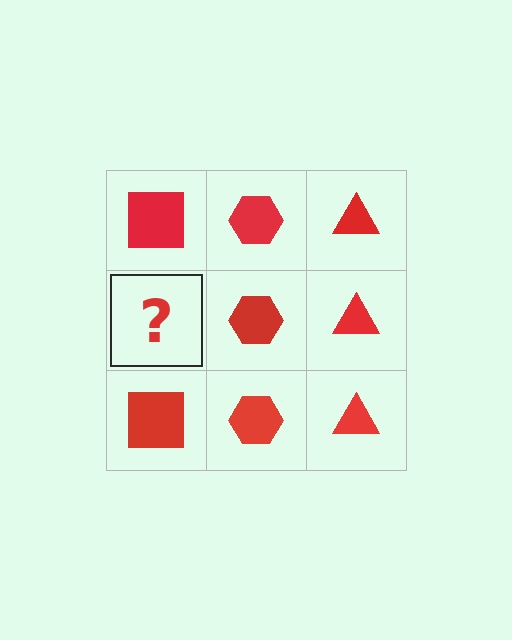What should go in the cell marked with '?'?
The missing cell should contain a red square.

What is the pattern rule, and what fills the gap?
The rule is that each column has a consistent shape. The gap should be filled with a red square.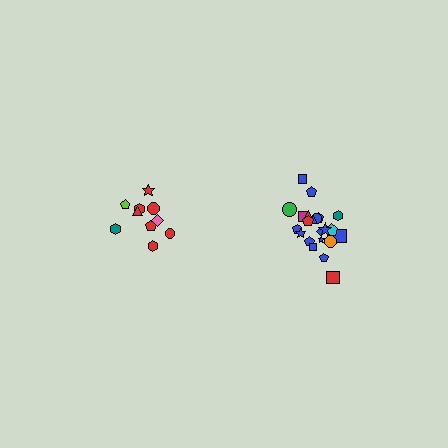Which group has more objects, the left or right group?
The right group.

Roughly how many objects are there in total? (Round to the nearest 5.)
Roughly 30 objects in total.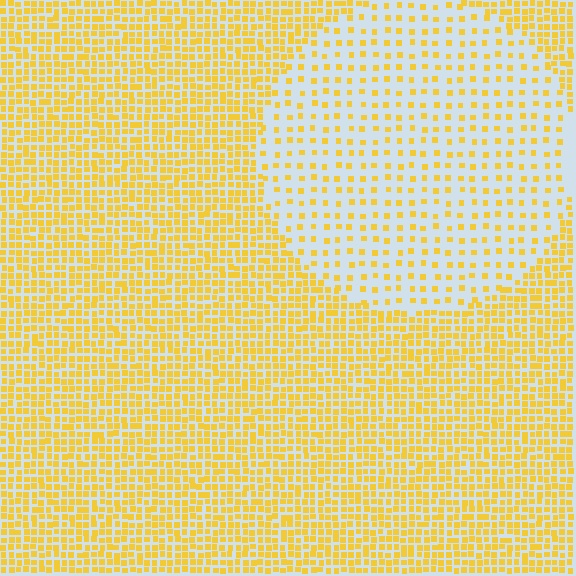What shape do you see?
I see a circle.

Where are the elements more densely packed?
The elements are more densely packed outside the circle boundary.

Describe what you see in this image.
The image contains small yellow elements arranged at two different densities. A circle-shaped region is visible where the elements are less densely packed than the surrounding area.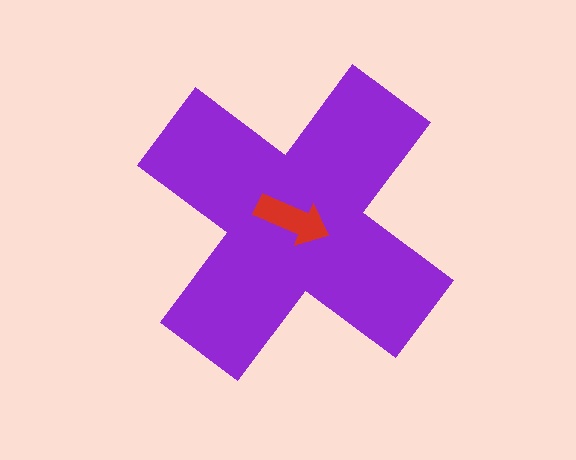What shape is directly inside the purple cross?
The red arrow.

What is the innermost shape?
The red arrow.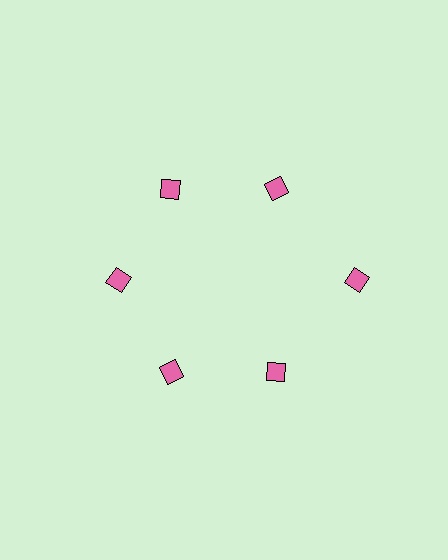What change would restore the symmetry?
The symmetry would be restored by moving it inward, back onto the ring so that all 6 diamonds sit at equal angles and equal distance from the center.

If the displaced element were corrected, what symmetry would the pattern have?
It would have 6-fold rotational symmetry — the pattern would map onto itself every 60 degrees.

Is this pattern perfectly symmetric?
No. The 6 pink diamonds are arranged in a ring, but one element near the 3 o'clock position is pushed outward from the center, breaking the 6-fold rotational symmetry.